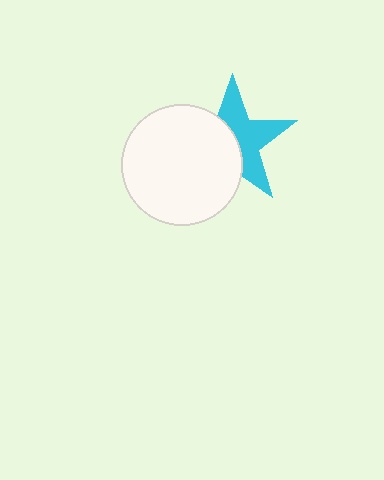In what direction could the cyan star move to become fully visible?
The cyan star could move right. That would shift it out from behind the white circle entirely.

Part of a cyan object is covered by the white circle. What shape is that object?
It is a star.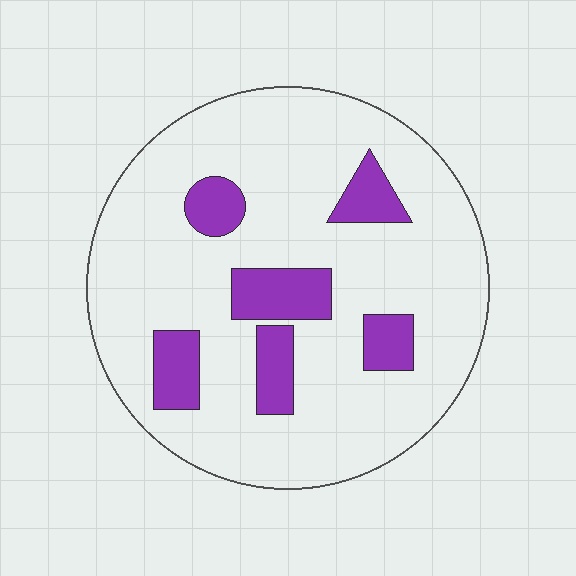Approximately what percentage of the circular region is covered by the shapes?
Approximately 15%.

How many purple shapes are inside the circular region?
6.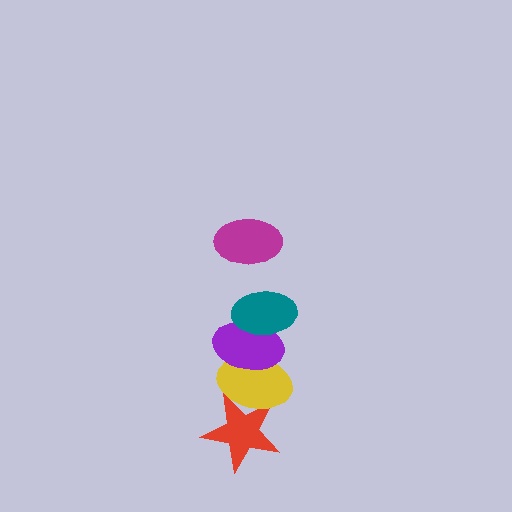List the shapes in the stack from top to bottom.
From top to bottom: the magenta ellipse, the teal ellipse, the purple ellipse, the yellow ellipse, the red star.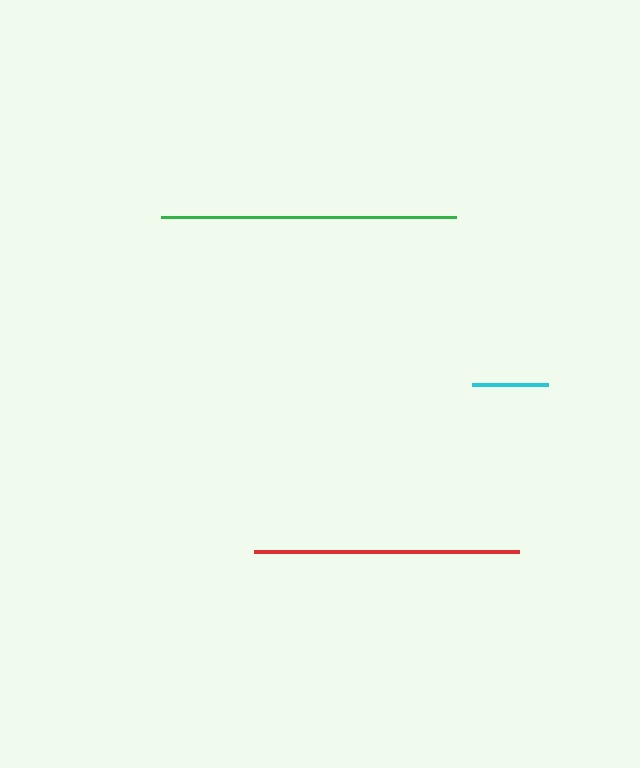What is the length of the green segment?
The green segment is approximately 295 pixels long.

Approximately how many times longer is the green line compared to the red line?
The green line is approximately 1.1 times the length of the red line.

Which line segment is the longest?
The green line is the longest at approximately 295 pixels.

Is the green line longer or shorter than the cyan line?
The green line is longer than the cyan line.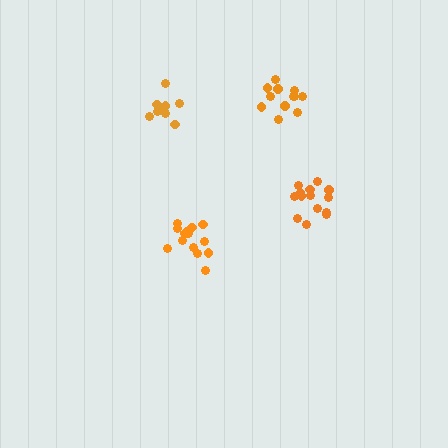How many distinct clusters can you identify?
There are 4 distinct clusters.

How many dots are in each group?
Group 1: 14 dots, Group 2: 12 dots, Group 3: 9 dots, Group 4: 14 dots (49 total).